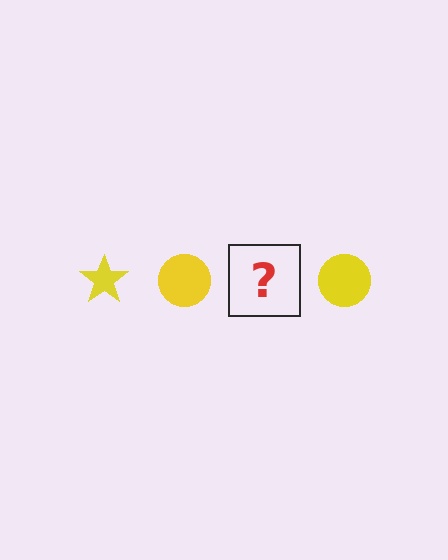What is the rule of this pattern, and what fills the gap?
The rule is that the pattern cycles through star, circle shapes in yellow. The gap should be filled with a yellow star.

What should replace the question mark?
The question mark should be replaced with a yellow star.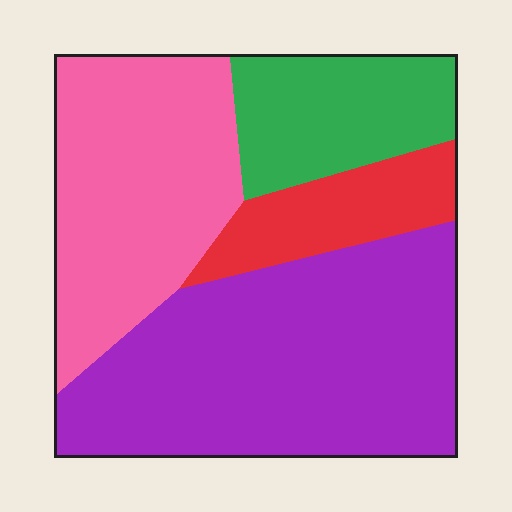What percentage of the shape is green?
Green covers about 15% of the shape.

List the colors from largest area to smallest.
From largest to smallest: purple, pink, green, red.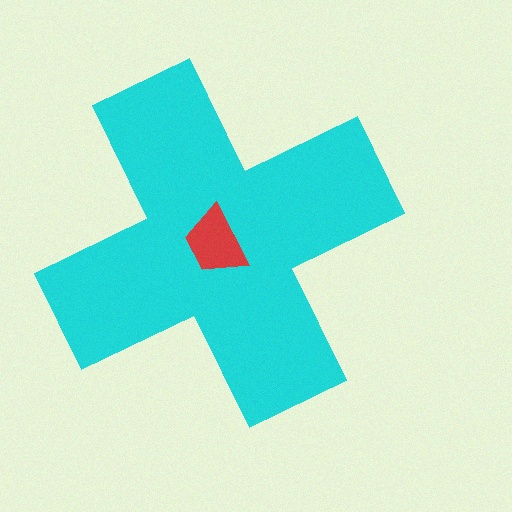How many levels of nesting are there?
2.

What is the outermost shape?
The cyan cross.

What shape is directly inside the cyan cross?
The red trapezoid.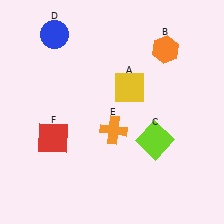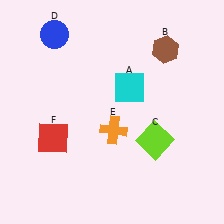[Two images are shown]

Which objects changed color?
A changed from yellow to cyan. B changed from orange to brown.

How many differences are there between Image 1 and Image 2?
There are 2 differences between the two images.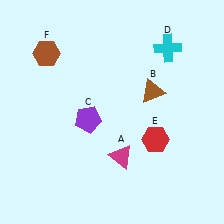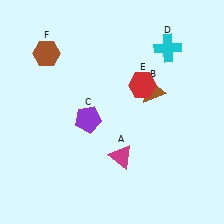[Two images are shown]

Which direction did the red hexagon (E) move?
The red hexagon (E) moved up.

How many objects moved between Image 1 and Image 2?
1 object moved between the two images.